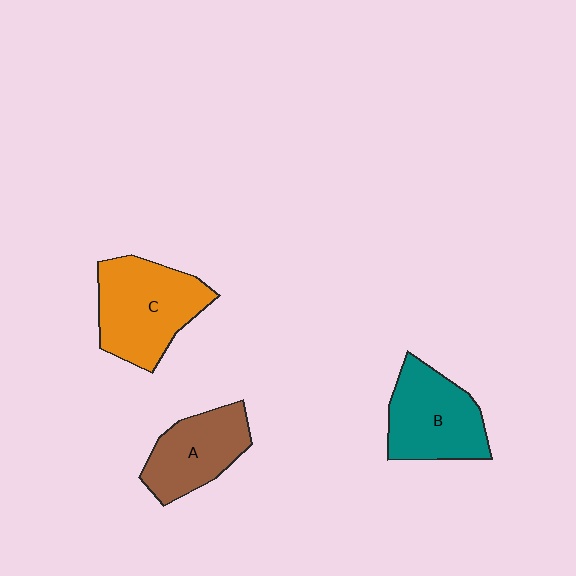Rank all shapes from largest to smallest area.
From largest to smallest: C (orange), B (teal), A (brown).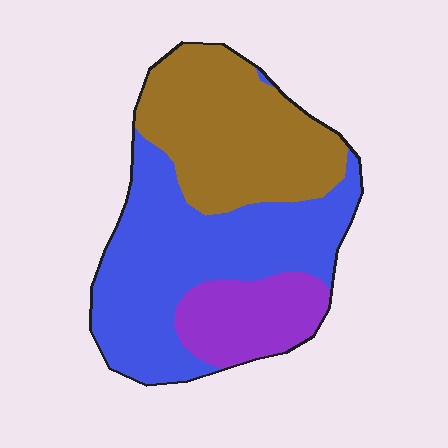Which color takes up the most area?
Blue, at roughly 45%.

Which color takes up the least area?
Purple, at roughly 15%.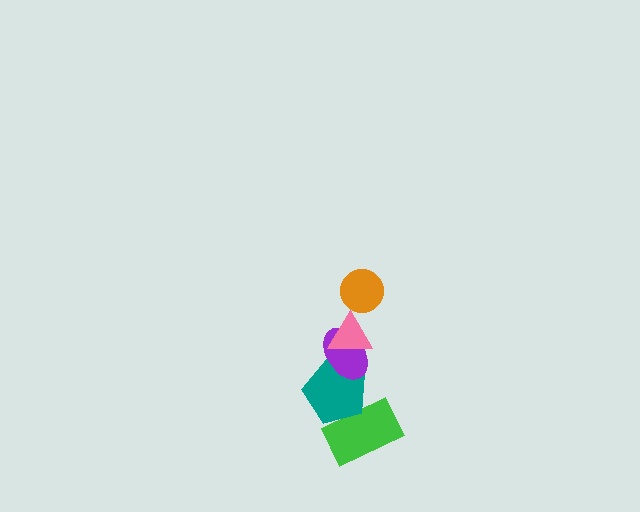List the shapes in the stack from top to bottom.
From top to bottom: the orange circle, the pink triangle, the purple ellipse, the teal pentagon, the green rectangle.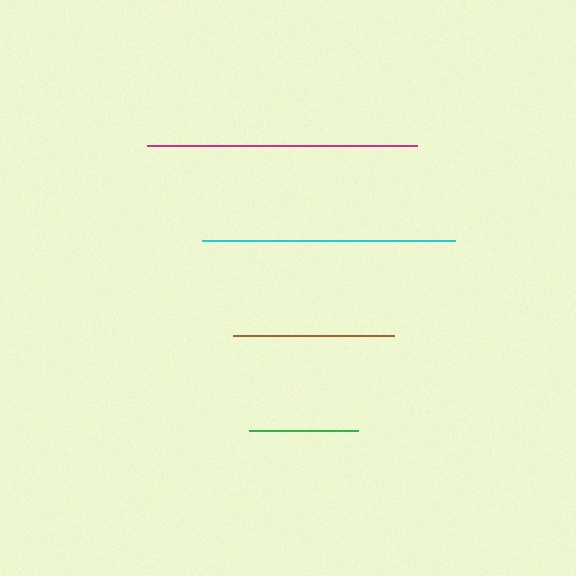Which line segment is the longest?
The magenta line is the longest at approximately 270 pixels.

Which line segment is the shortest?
The green line is the shortest at approximately 109 pixels.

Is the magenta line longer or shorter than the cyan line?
The magenta line is longer than the cyan line.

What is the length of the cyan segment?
The cyan segment is approximately 253 pixels long.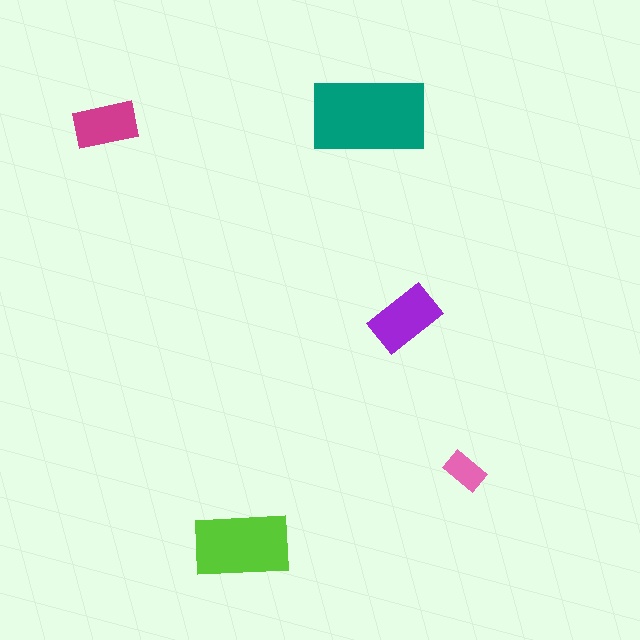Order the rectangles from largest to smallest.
the teal one, the lime one, the purple one, the magenta one, the pink one.